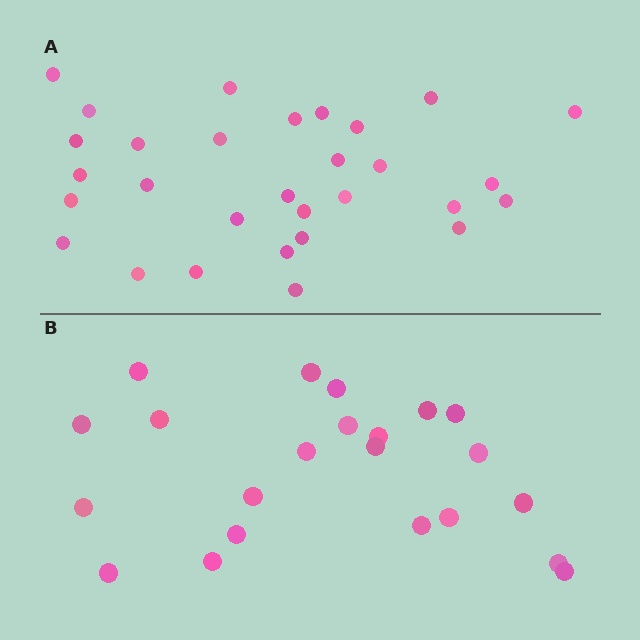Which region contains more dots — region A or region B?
Region A (the top region) has more dots.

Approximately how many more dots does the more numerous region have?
Region A has roughly 8 or so more dots than region B.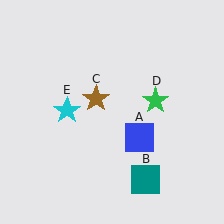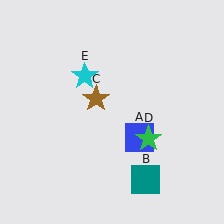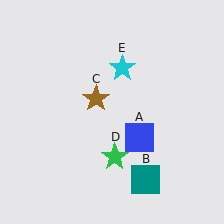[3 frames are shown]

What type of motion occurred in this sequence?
The green star (object D), cyan star (object E) rotated clockwise around the center of the scene.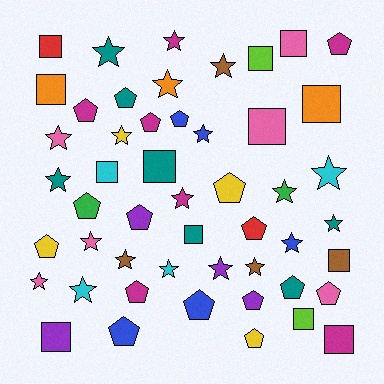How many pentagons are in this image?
There are 17 pentagons.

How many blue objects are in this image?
There are 5 blue objects.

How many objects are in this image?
There are 50 objects.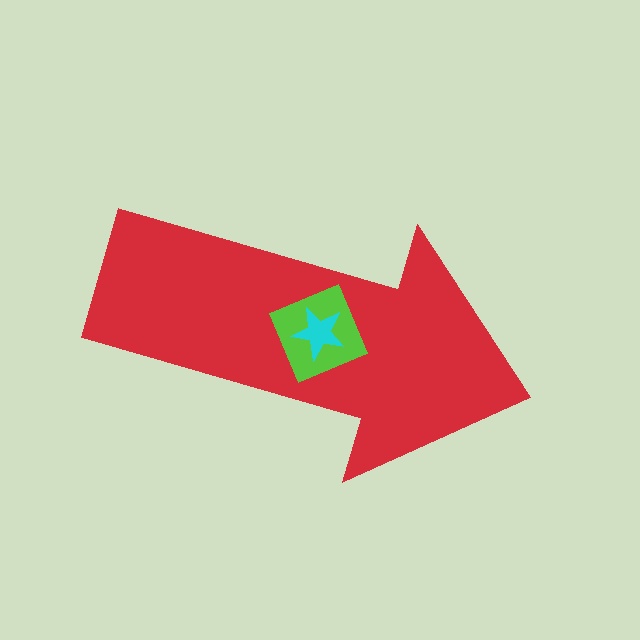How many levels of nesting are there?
3.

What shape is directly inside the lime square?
The cyan star.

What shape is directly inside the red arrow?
The lime square.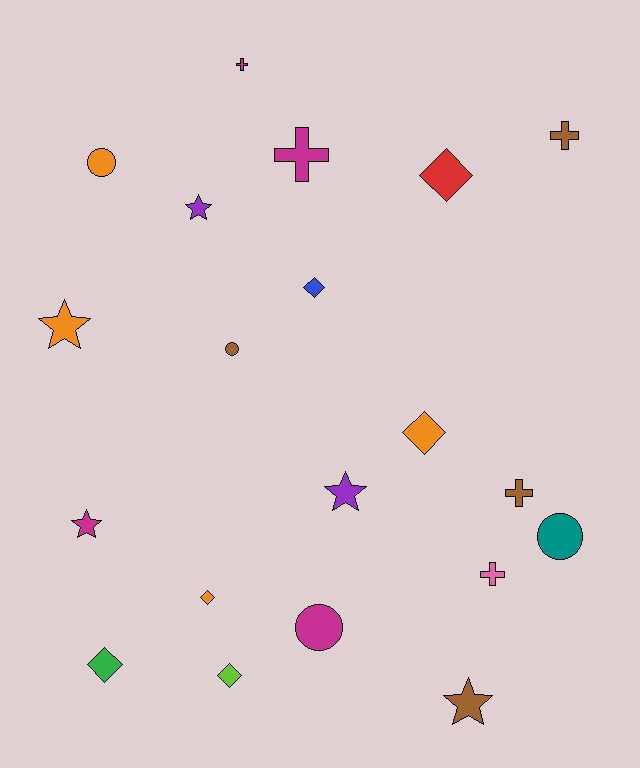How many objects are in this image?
There are 20 objects.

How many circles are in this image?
There are 4 circles.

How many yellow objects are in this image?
There are no yellow objects.